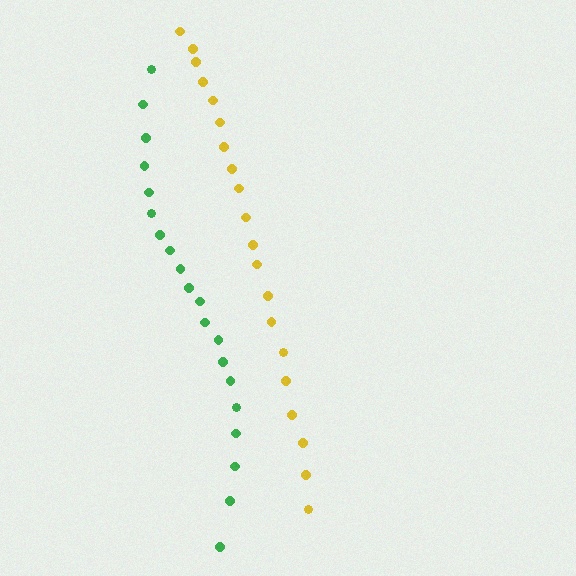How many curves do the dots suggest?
There are 2 distinct paths.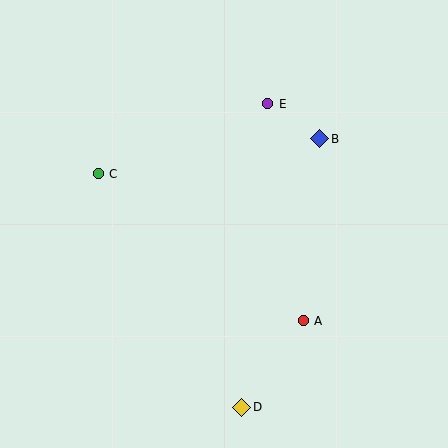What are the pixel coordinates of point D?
Point D is at (242, 407).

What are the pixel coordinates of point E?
Point E is at (268, 104).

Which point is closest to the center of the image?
Point A at (303, 321) is closest to the center.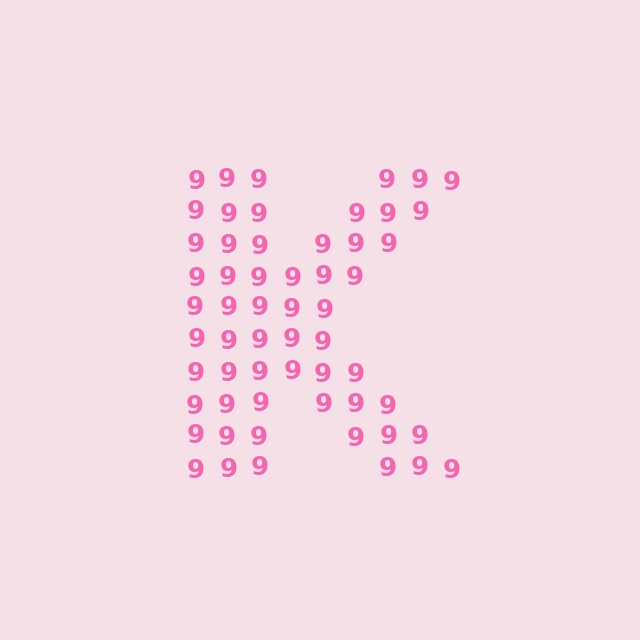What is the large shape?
The large shape is the letter K.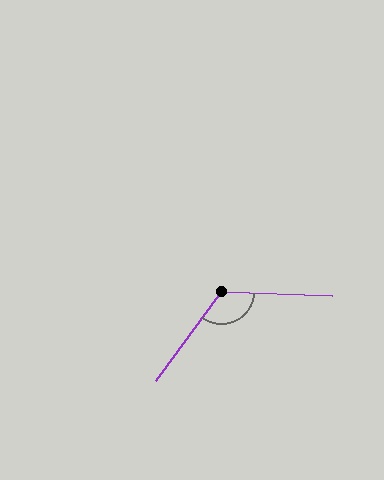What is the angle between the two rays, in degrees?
Approximately 125 degrees.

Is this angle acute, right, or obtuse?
It is obtuse.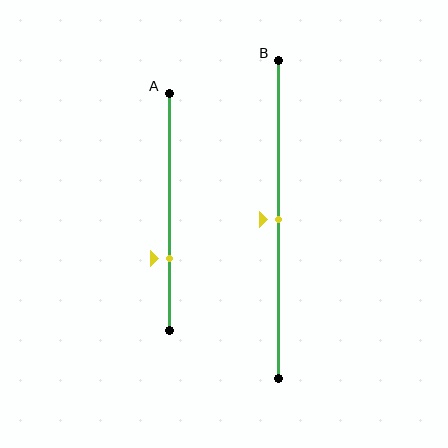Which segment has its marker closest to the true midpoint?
Segment B has its marker closest to the true midpoint.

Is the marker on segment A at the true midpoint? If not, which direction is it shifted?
No, the marker on segment A is shifted downward by about 20% of the segment length.